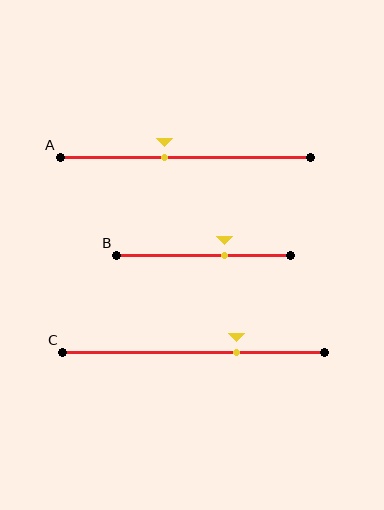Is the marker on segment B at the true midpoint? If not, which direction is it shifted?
No, the marker on segment B is shifted to the right by about 12% of the segment length.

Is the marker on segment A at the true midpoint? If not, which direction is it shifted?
No, the marker on segment A is shifted to the left by about 8% of the segment length.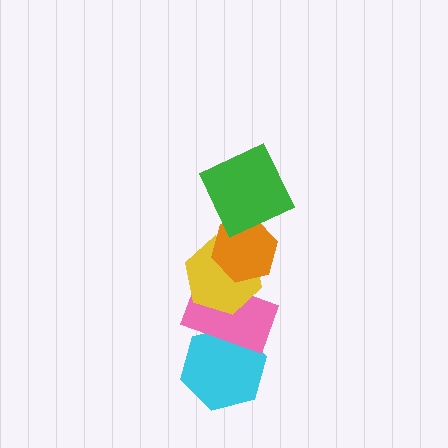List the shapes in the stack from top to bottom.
From top to bottom: the green square, the orange hexagon, the yellow hexagon, the pink rectangle, the cyan hexagon.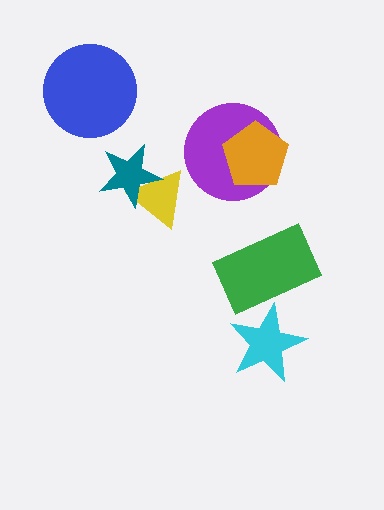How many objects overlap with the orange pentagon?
1 object overlaps with the orange pentagon.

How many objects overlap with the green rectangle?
1 object overlaps with the green rectangle.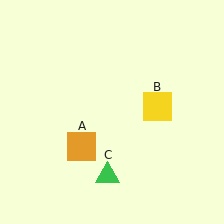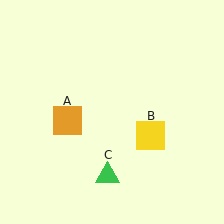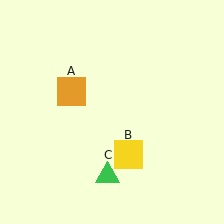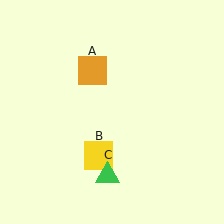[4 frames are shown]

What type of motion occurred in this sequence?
The orange square (object A), yellow square (object B) rotated clockwise around the center of the scene.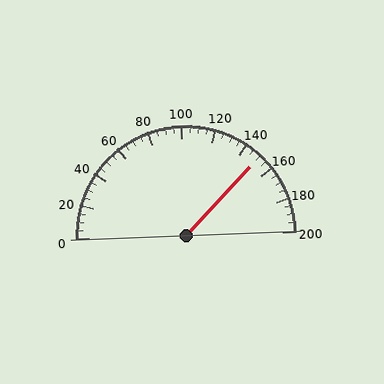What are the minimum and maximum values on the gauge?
The gauge ranges from 0 to 200.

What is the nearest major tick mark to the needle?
The nearest major tick mark is 160.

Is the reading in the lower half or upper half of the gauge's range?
The reading is in the upper half of the range (0 to 200).